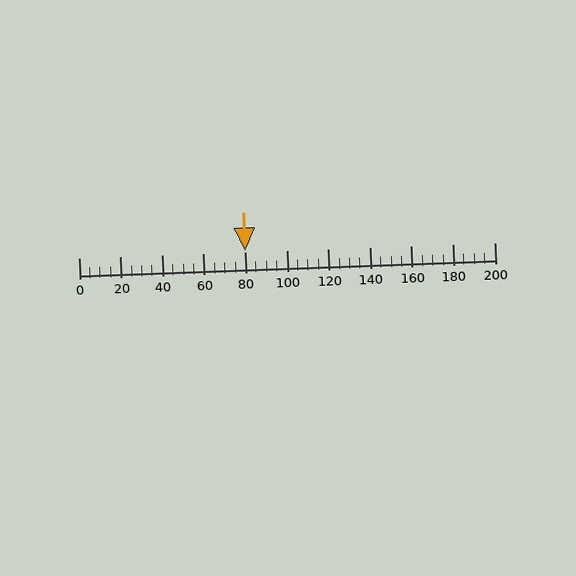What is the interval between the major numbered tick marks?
The major tick marks are spaced 20 units apart.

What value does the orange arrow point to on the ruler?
The orange arrow points to approximately 80.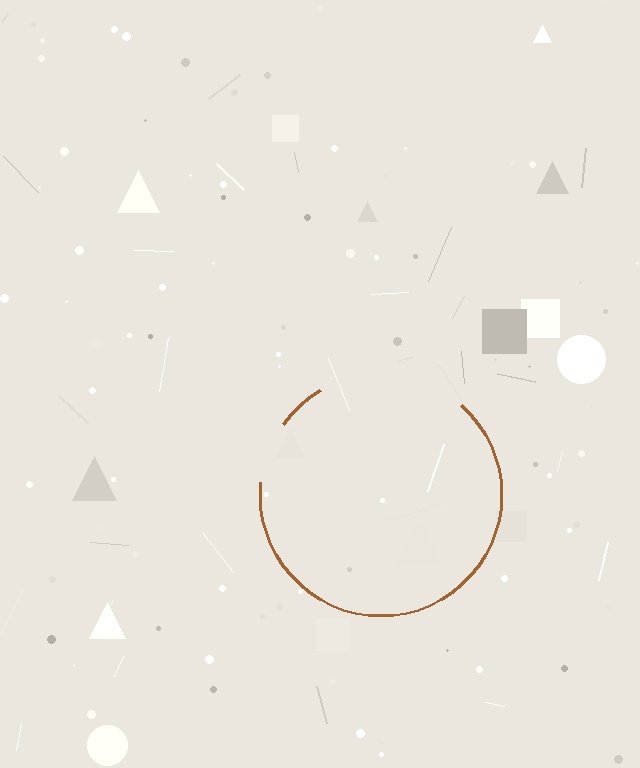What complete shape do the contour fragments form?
The contour fragments form a circle.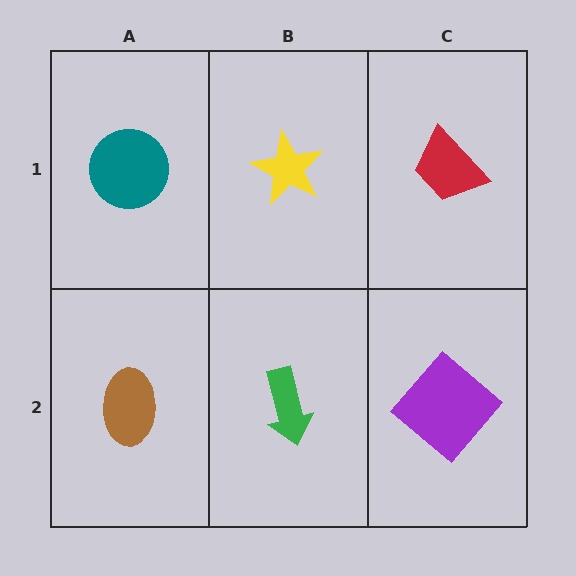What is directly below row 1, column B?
A green arrow.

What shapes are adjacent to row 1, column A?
A brown ellipse (row 2, column A), a yellow star (row 1, column B).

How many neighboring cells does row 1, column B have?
3.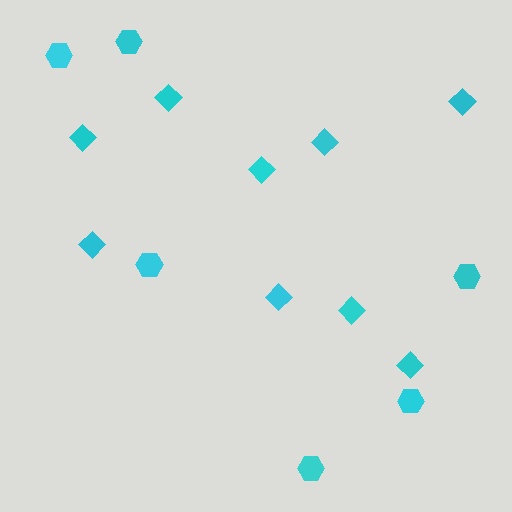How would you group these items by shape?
There are 2 groups: one group of hexagons (6) and one group of diamonds (9).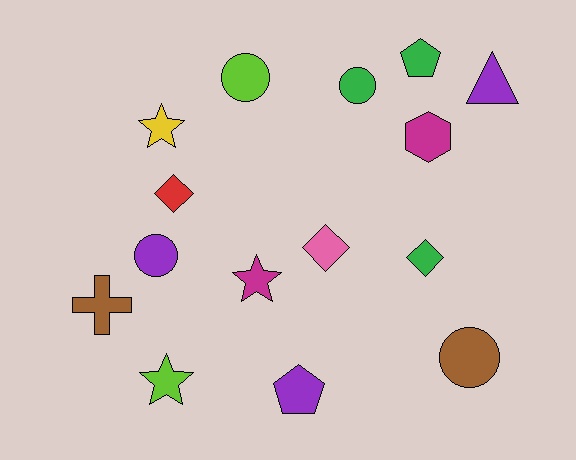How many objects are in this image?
There are 15 objects.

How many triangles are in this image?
There is 1 triangle.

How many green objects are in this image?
There are 3 green objects.